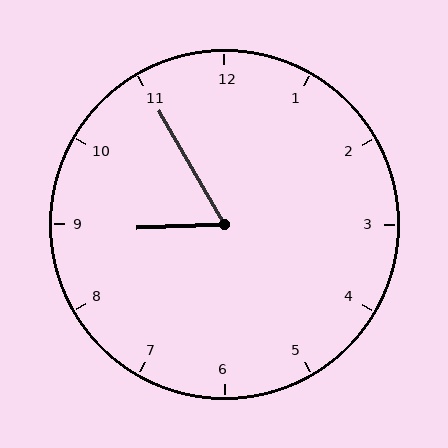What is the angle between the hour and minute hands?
Approximately 62 degrees.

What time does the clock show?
8:55.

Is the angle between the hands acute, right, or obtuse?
It is acute.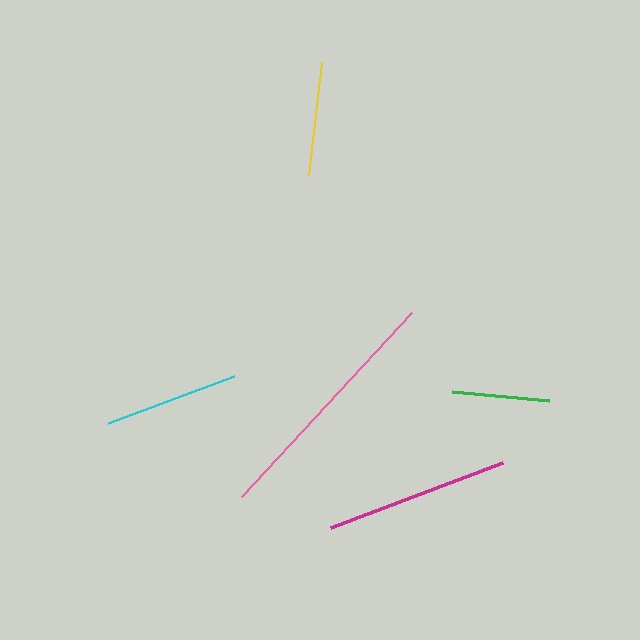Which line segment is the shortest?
The green line is the shortest at approximately 98 pixels.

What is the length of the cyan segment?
The cyan segment is approximately 134 pixels long.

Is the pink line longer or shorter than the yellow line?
The pink line is longer than the yellow line.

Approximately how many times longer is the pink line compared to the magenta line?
The pink line is approximately 1.4 times the length of the magenta line.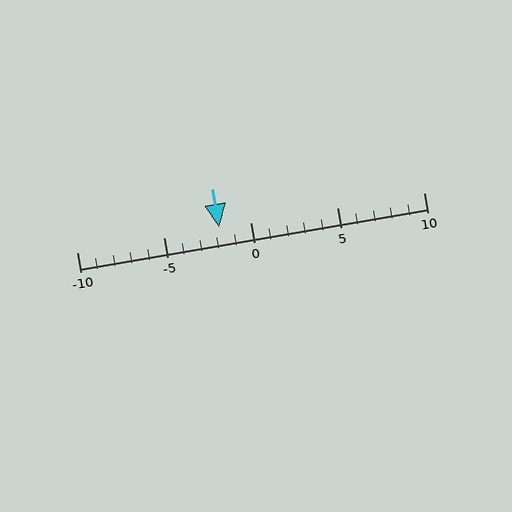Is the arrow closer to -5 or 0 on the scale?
The arrow is closer to 0.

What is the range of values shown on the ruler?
The ruler shows values from -10 to 10.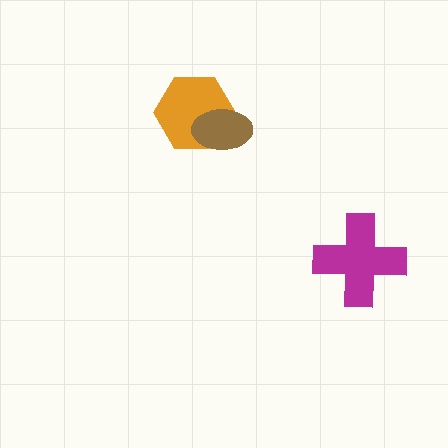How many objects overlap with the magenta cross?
0 objects overlap with the magenta cross.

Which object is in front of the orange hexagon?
The brown ellipse is in front of the orange hexagon.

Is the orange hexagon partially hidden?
Yes, it is partially covered by another shape.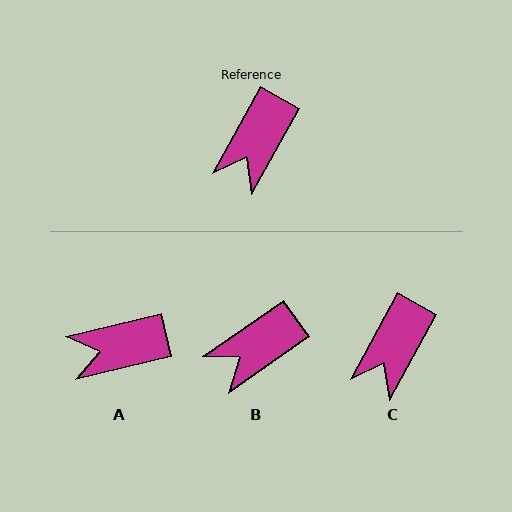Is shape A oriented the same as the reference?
No, it is off by about 48 degrees.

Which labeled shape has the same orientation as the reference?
C.